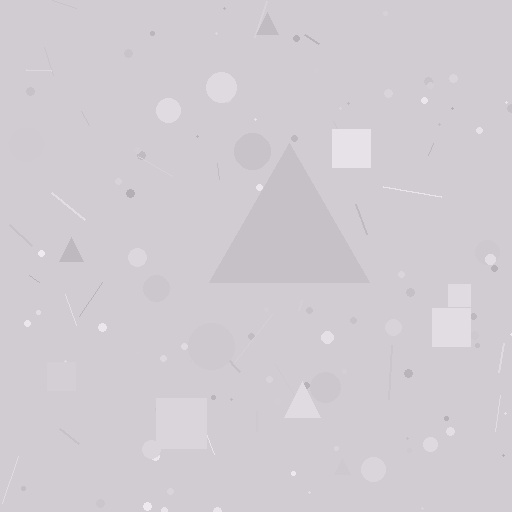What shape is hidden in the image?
A triangle is hidden in the image.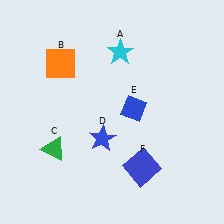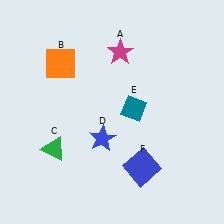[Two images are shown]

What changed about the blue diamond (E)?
In Image 1, E is blue. In Image 2, it changed to teal.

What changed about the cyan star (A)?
In Image 1, A is cyan. In Image 2, it changed to magenta.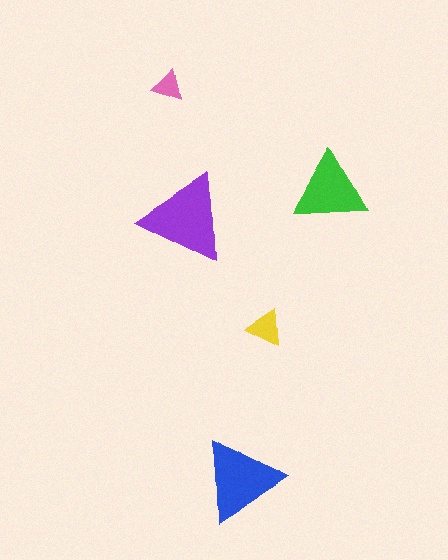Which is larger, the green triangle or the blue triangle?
The blue one.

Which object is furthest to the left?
The pink triangle is leftmost.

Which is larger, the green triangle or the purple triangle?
The purple one.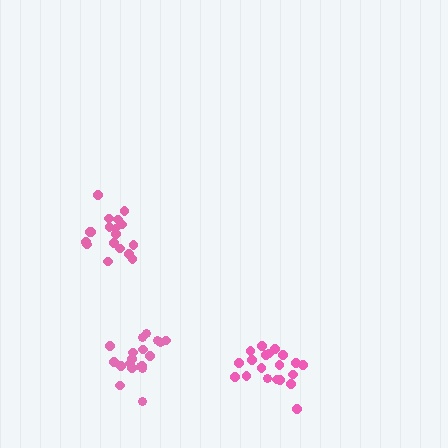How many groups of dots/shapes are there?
There are 3 groups.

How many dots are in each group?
Group 1: 19 dots, Group 2: 20 dots, Group 3: 18 dots (57 total).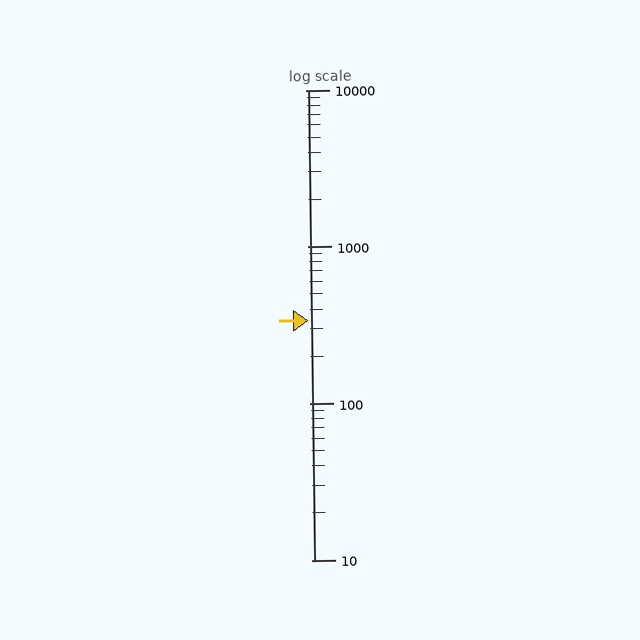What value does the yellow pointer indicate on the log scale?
The pointer indicates approximately 340.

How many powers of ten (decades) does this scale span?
The scale spans 3 decades, from 10 to 10000.